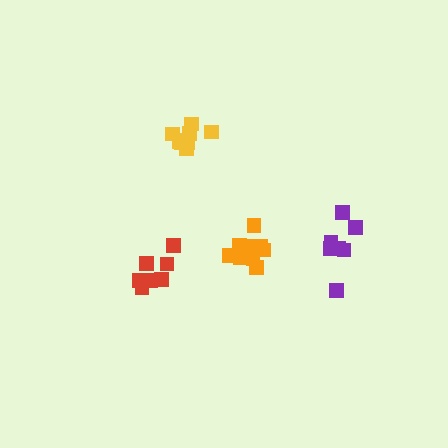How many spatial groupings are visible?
There are 4 spatial groupings.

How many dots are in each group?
Group 1: 11 dots, Group 2: 10 dots, Group 3: 7 dots, Group 4: 8 dots (36 total).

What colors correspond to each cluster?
The clusters are colored: orange, yellow, red, purple.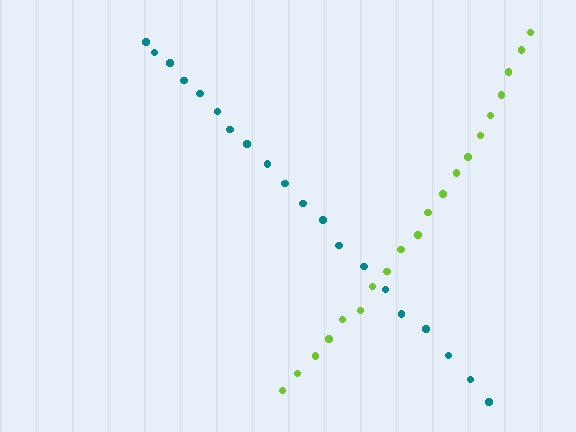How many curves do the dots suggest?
There are 2 distinct paths.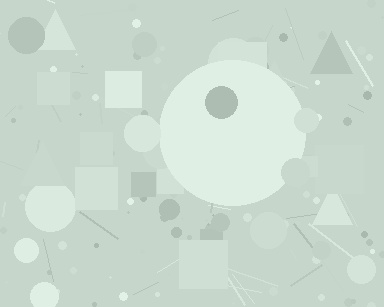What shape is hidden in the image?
A circle is hidden in the image.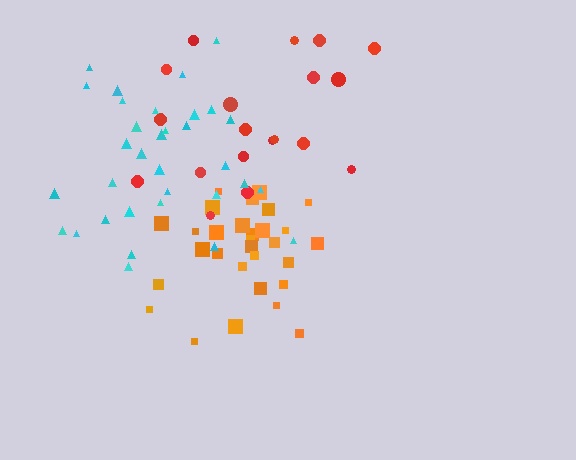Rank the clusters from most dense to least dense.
orange, cyan, red.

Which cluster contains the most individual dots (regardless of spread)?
Cyan (33).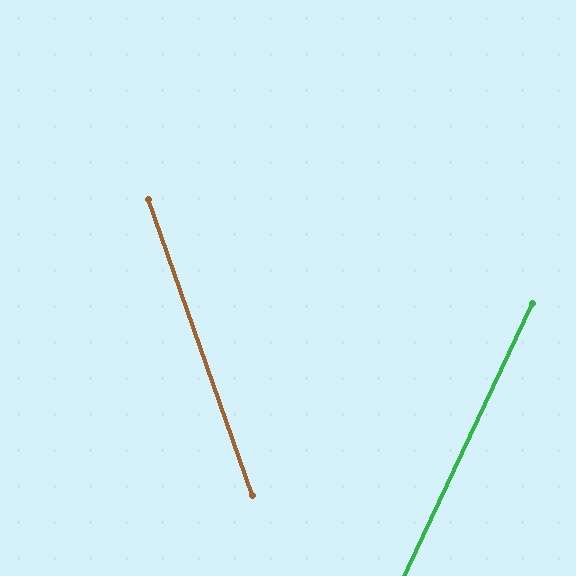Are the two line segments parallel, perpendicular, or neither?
Neither parallel nor perpendicular — they differ by about 44°.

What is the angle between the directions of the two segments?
Approximately 44 degrees.